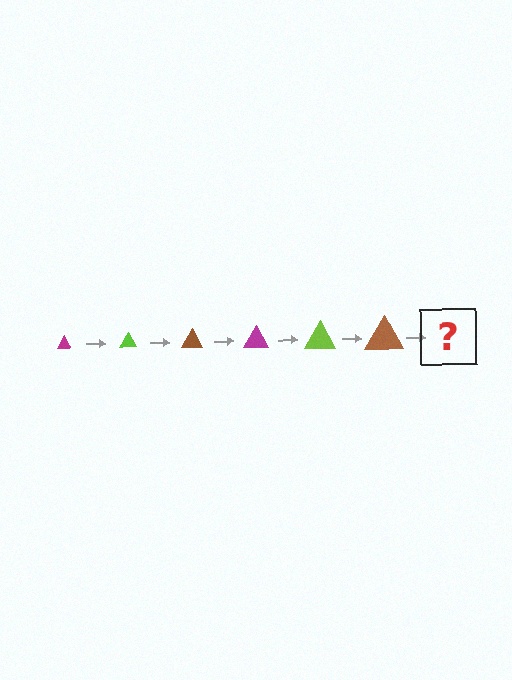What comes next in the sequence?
The next element should be a magenta triangle, larger than the previous one.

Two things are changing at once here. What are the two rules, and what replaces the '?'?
The two rules are that the triangle grows larger each step and the color cycles through magenta, lime, and brown. The '?' should be a magenta triangle, larger than the previous one.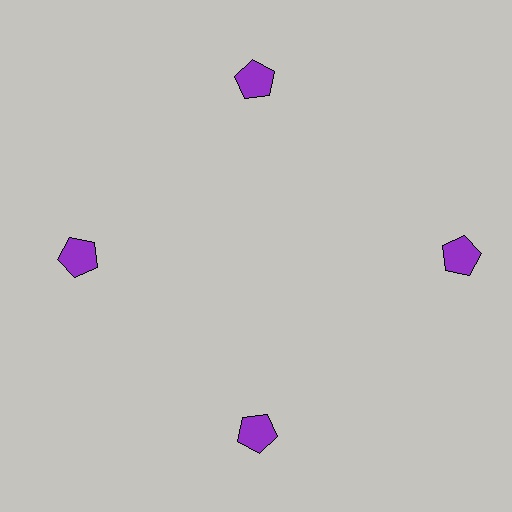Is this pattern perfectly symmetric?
No. The 4 purple pentagons are arranged in a ring, but one element near the 3 o'clock position is pushed outward from the center, breaking the 4-fold rotational symmetry.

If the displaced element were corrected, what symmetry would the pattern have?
It would have 4-fold rotational symmetry — the pattern would map onto itself every 90 degrees.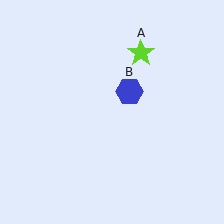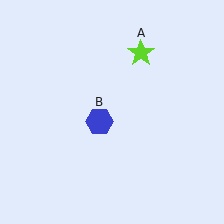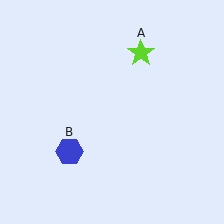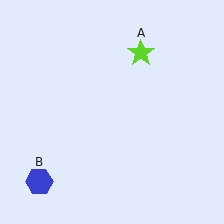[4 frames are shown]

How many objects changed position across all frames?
1 object changed position: blue hexagon (object B).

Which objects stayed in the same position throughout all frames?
Lime star (object A) remained stationary.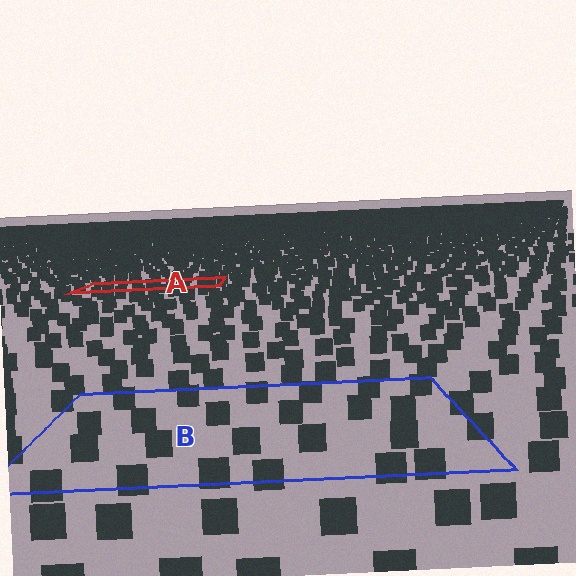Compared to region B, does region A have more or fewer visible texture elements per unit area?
Region A has more texture elements per unit area — they are packed more densely because it is farther away.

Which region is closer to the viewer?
Region B is closer. The texture elements there are larger and more spread out.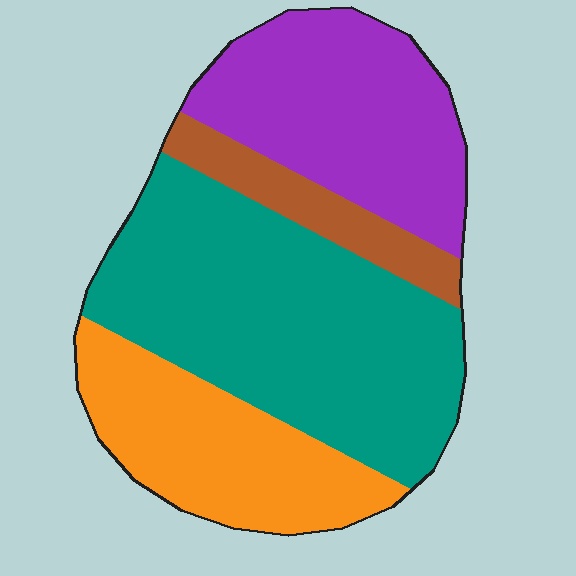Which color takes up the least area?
Brown, at roughly 10%.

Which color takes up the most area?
Teal, at roughly 45%.